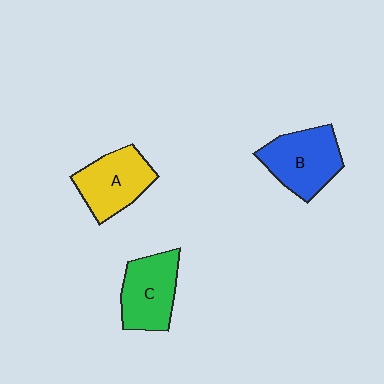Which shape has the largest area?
Shape B (blue).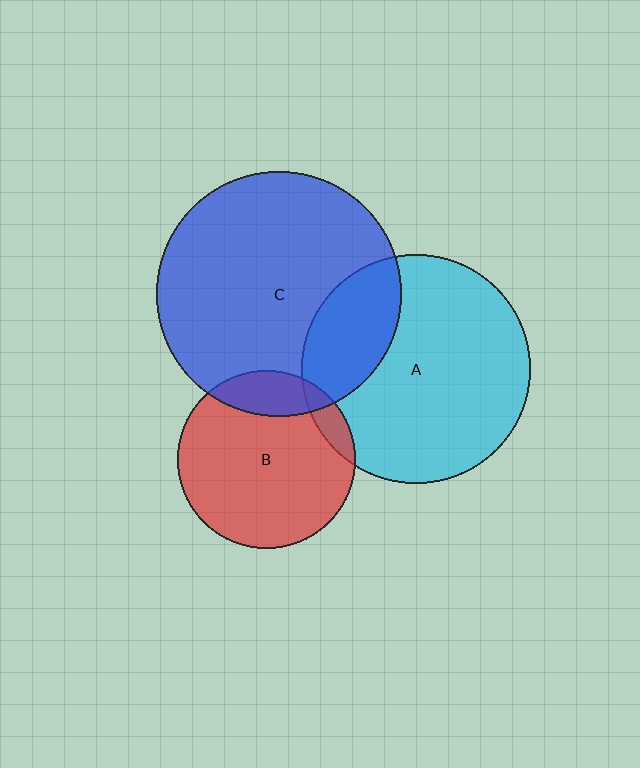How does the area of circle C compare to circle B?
Approximately 1.9 times.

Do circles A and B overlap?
Yes.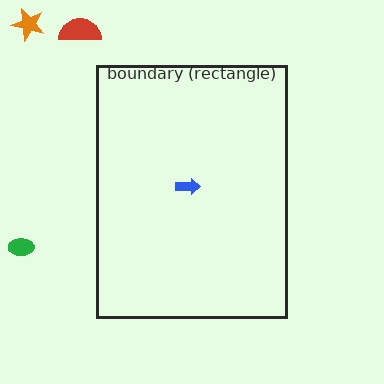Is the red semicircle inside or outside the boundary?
Outside.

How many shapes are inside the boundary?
1 inside, 3 outside.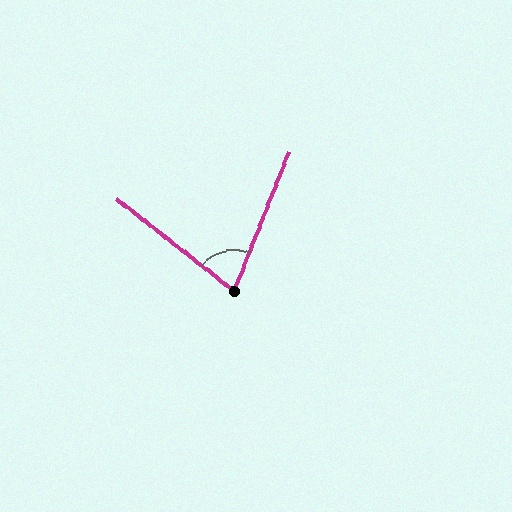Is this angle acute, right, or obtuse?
It is acute.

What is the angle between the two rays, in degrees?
Approximately 73 degrees.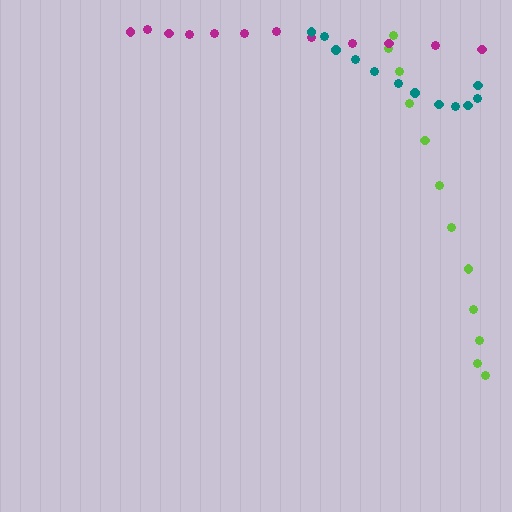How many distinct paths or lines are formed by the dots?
There are 3 distinct paths.